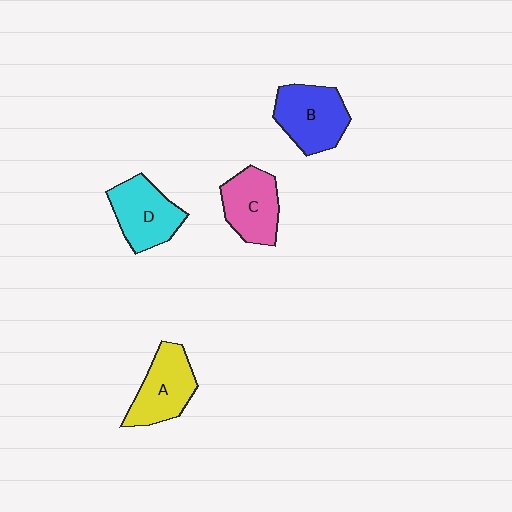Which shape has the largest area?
Shape B (blue).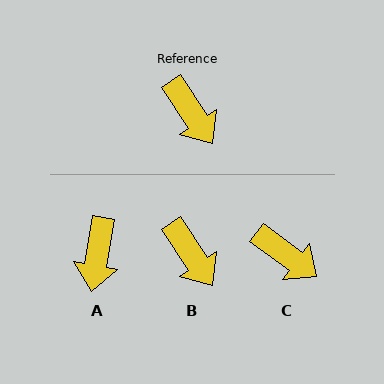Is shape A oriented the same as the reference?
No, it is off by about 43 degrees.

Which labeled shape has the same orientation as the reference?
B.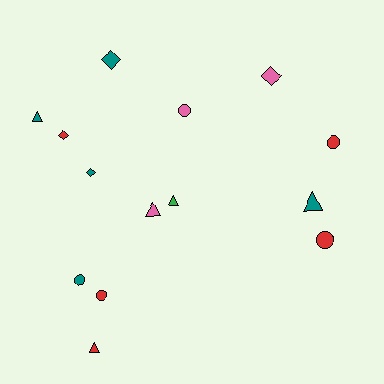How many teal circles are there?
There is 1 teal circle.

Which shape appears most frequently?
Triangle, with 5 objects.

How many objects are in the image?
There are 14 objects.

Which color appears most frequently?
Red, with 5 objects.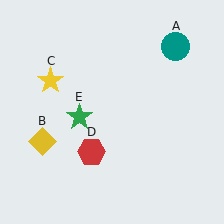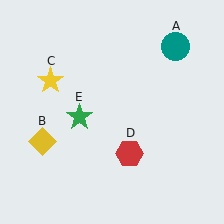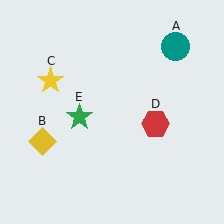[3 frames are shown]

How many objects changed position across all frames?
1 object changed position: red hexagon (object D).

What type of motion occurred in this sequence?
The red hexagon (object D) rotated counterclockwise around the center of the scene.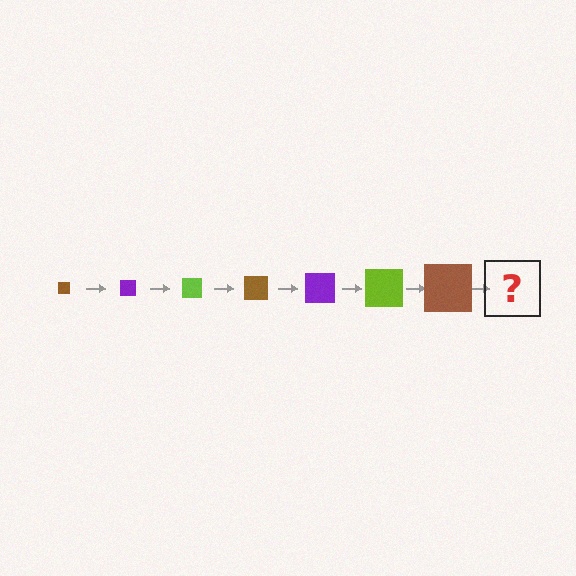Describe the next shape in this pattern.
It should be a purple square, larger than the previous one.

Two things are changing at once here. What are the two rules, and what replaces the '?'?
The two rules are that the square grows larger each step and the color cycles through brown, purple, and lime. The '?' should be a purple square, larger than the previous one.